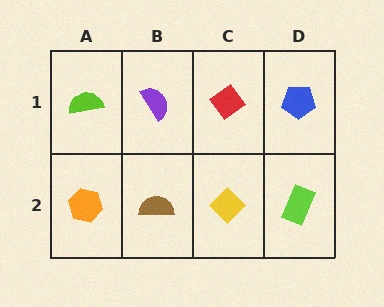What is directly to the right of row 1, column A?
A purple semicircle.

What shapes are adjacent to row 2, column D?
A blue pentagon (row 1, column D), a yellow diamond (row 2, column C).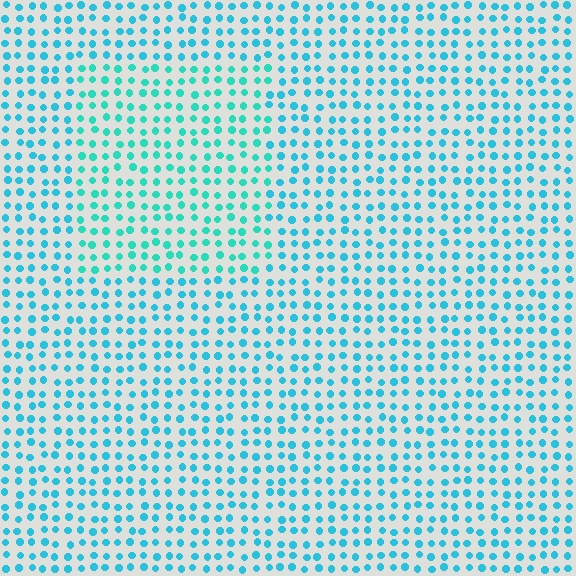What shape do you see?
I see a rectangle.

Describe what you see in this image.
The image is filled with small cyan elements in a uniform arrangement. A rectangle-shaped region is visible where the elements are tinted to a slightly different hue, forming a subtle color boundary.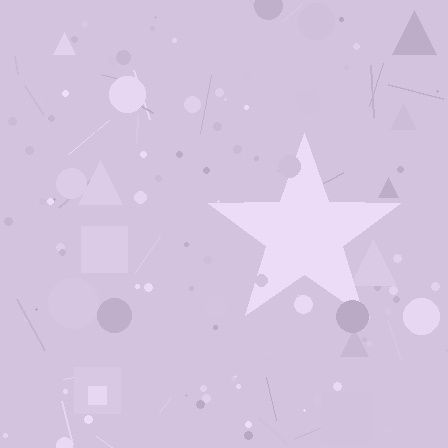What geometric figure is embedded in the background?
A star is embedded in the background.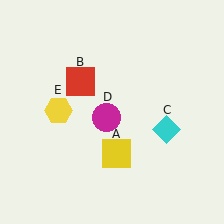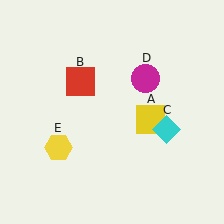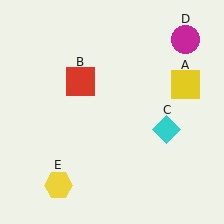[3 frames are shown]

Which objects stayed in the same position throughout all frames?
Red square (object B) and cyan diamond (object C) remained stationary.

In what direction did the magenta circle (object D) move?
The magenta circle (object D) moved up and to the right.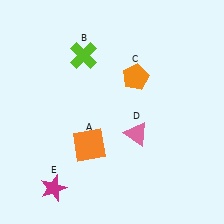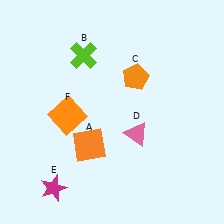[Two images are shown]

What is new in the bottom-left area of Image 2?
An orange square (F) was added in the bottom-left area of Image 2.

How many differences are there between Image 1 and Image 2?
There is 1 difference between the two images.